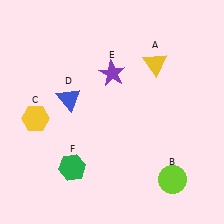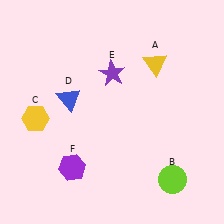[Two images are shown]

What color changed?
The hexagon (F) changed from green in Image 1 to purple in Image 2.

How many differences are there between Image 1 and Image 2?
There is 1 difference between the two images.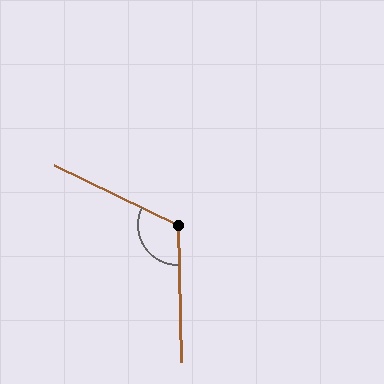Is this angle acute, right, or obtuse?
It is obtuse.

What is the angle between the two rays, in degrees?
Approximately 117 degrees.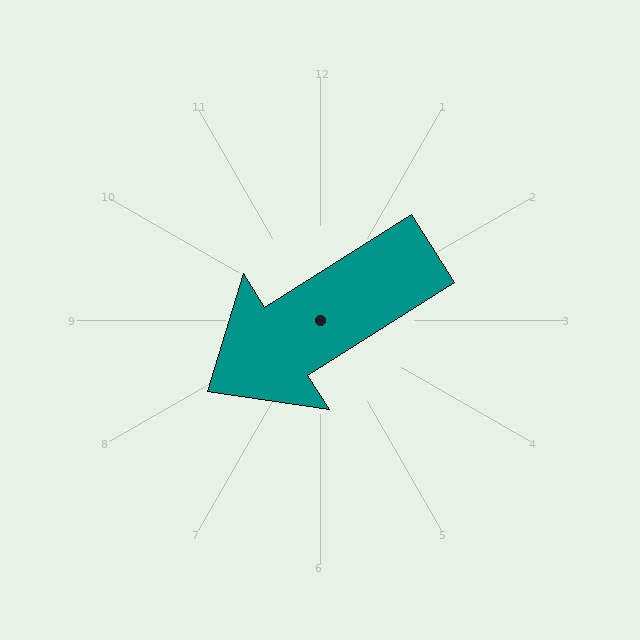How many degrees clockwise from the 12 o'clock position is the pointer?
Approximately 238 degrees.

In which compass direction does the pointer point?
Southwest.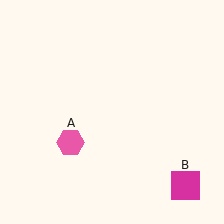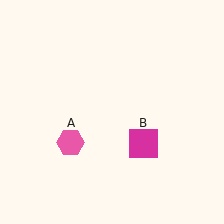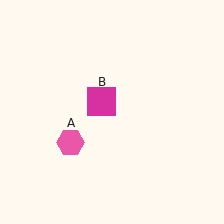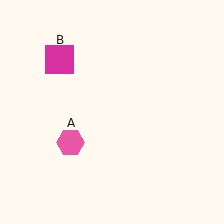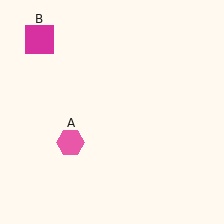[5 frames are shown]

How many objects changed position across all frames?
1 object changed position: magenta square (object B).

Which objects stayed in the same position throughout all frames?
Pink hexagon (object A) remained stationary.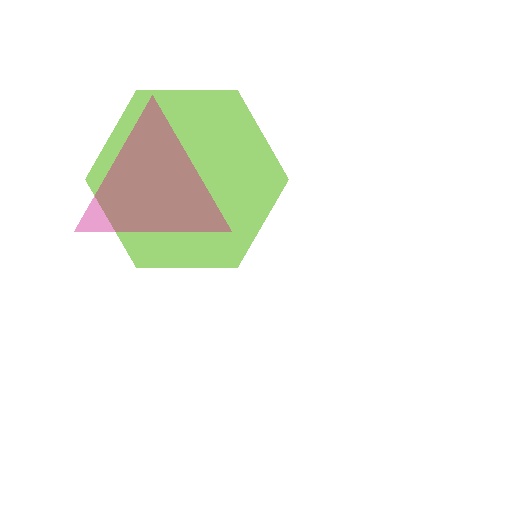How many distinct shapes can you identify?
There are 2 distinct shapes: a lime hexagon, a magenta triangle.